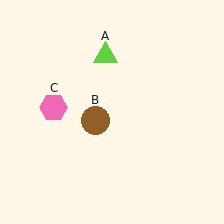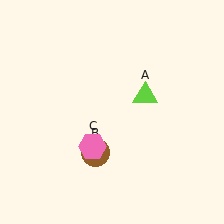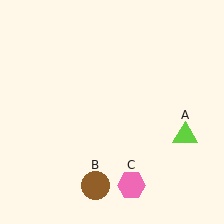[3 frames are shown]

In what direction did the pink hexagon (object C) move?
The pink hexagon (object C) moved down and to the right.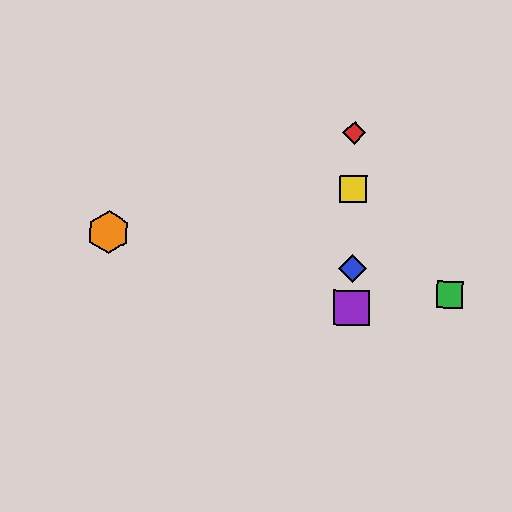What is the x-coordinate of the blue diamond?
The blue diamond is at x≈352.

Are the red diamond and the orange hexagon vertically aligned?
No, the red diamond is at x≈355 and the orange hexagon is at x≈109.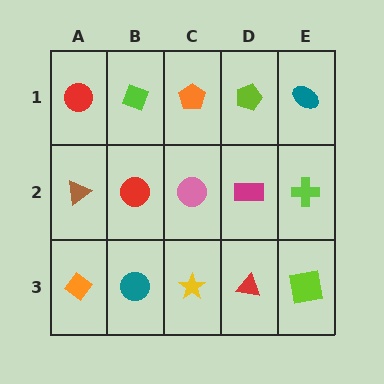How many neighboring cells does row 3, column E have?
2.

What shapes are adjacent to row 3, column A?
A brown triangle (row 2, column A), a teal circle (row 3, column B).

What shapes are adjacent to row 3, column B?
A red circle (row 2, column B), an orange diamond (row 3, column A), a yellow star (row 3, column C).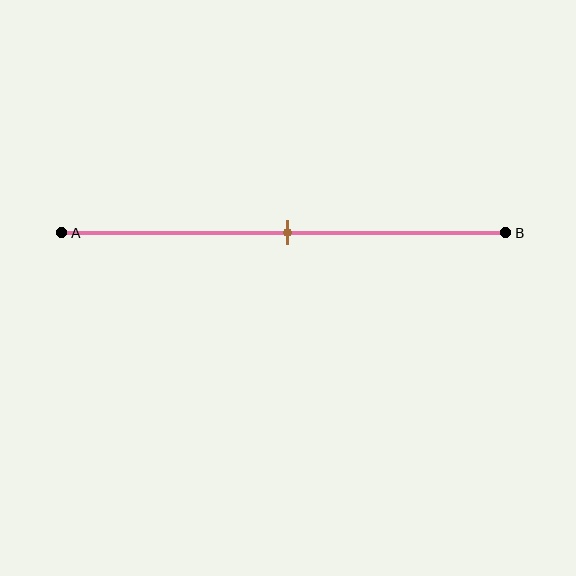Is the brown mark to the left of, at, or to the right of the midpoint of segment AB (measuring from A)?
The brown mark is approximately at the midpoint of segment AB.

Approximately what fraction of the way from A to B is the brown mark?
The brown mark is approximately 50% of the way from A to B.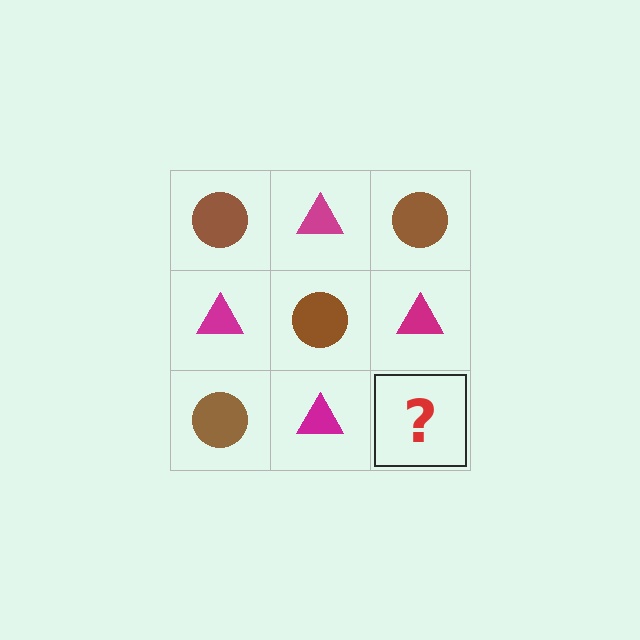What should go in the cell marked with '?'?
The missing cell should contain a brown circle.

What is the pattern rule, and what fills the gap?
The rule is that it alternates brown circle and magenta triangle in a checkerboard pattern. The gap should be filled with a brown circle.